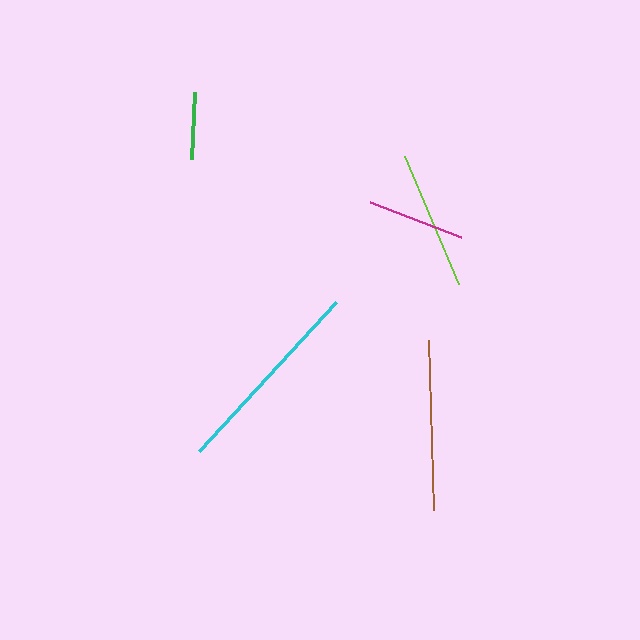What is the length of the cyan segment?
The cyan segment is approximately 203 pixels long.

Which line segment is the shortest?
The green line is the shortest at approximately 67 pixels.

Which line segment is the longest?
The cyan line is the longest at approximately 203 pixels.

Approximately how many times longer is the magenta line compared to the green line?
The magenta line is approximately 1.5 times the length of the green line.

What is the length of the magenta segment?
The magenta segment is approximately 98 pixels long.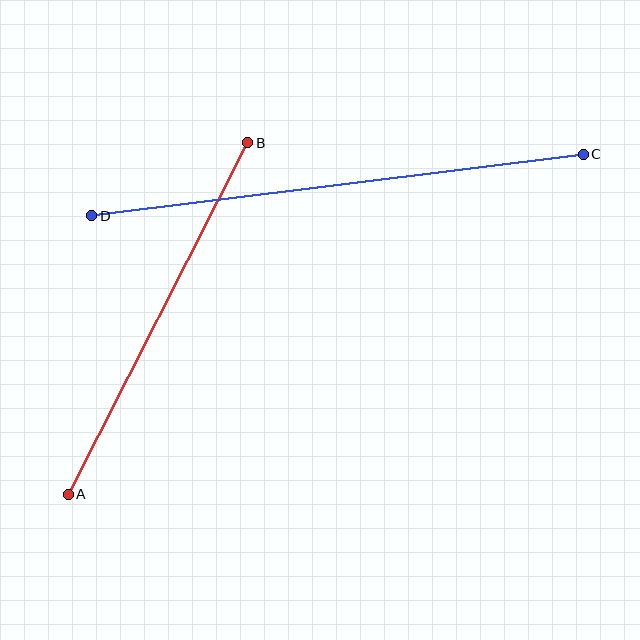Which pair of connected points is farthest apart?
Points C and D are farthest apart.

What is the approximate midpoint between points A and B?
The midpoint is at approximately (158, 318) pixels.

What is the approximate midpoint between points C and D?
The midpoint is at approximately (337, 185) pixels.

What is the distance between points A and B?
The distance is approximately 395 pixels.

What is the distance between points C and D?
The distance is approximately 496 pixels.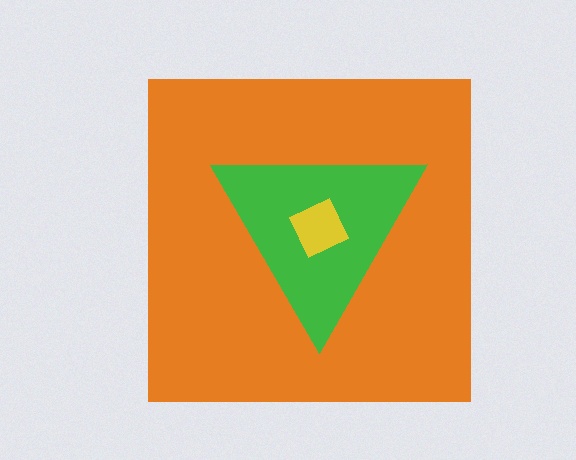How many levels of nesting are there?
3.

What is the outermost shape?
The orange square.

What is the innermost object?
The yellow diamond.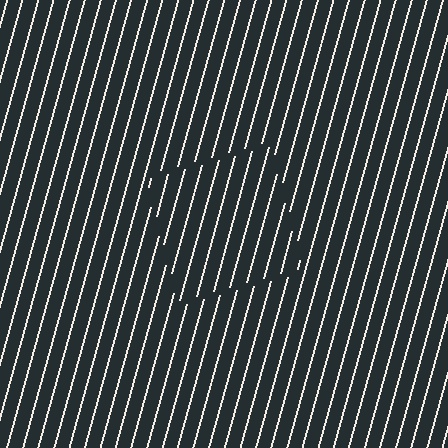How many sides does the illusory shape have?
4 sides — the line-ends trace a square.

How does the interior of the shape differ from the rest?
The interior of the shape contains the same grating, shifted by half a period — the contour is defined by the phase discontinuity where line-ends from the inner and outer gratings abut.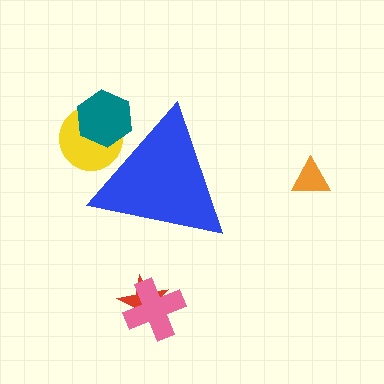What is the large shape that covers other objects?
A blue triangle.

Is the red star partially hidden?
No, the red star is fully visible.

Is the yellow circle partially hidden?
Yes, the yellow circle is partially hidden behind the blue triangle.